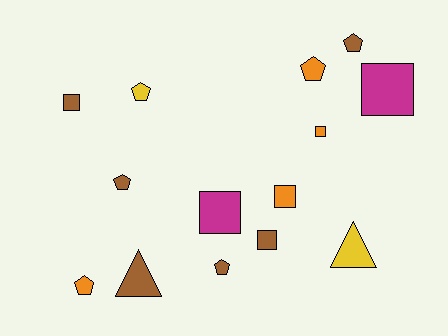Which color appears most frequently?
Brown, with 6 objects.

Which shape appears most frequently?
Square, with 6 objects.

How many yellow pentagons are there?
There is 1 yellow pentagon.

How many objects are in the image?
There are 14 objects.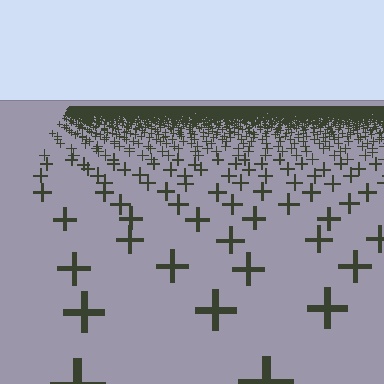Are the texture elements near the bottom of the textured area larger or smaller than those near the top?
Larger. Near the bottom, elements are closer to the viewer and appear at a bigger on-screen size.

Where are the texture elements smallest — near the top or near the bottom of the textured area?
Near the top.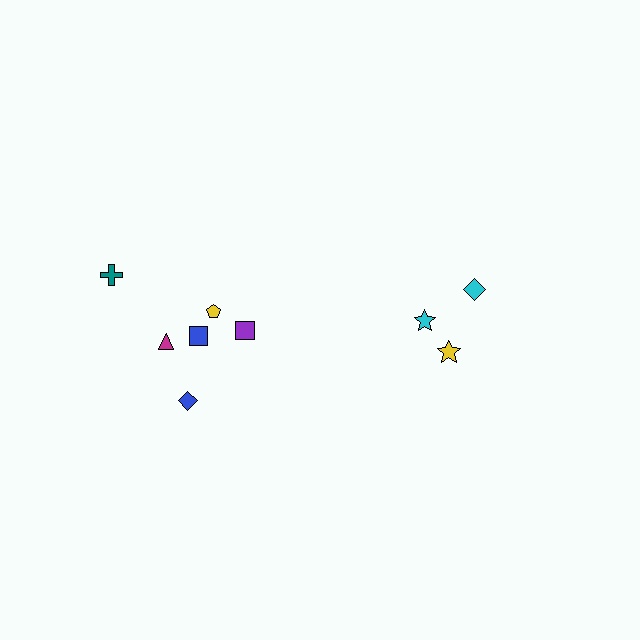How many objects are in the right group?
There are 3 objects.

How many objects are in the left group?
There are 6 objects.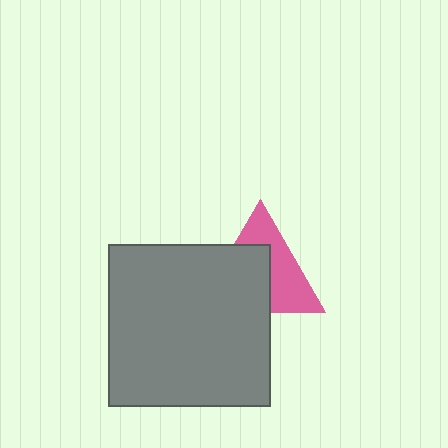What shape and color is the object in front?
The object in front is a gray square.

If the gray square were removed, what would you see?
You would see the complete pink triangle.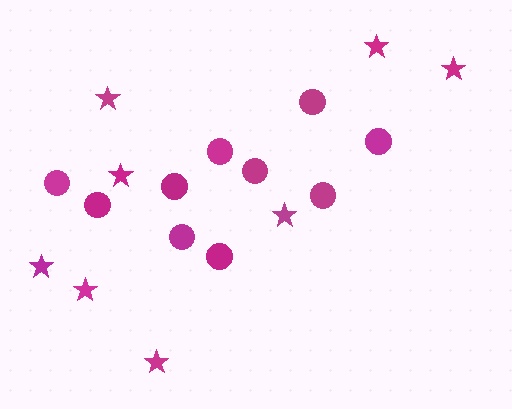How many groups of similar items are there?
There are 2 groups: one group of stars (8) and one group of circles (10).